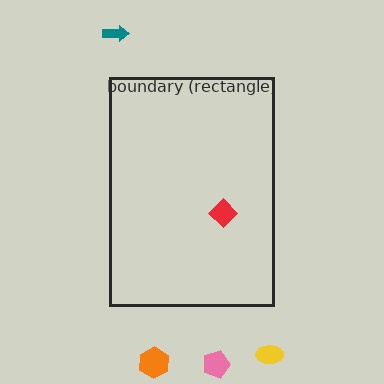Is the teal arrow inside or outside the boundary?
Outside.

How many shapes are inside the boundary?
1 inside, 4 outside.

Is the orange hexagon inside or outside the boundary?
Outside.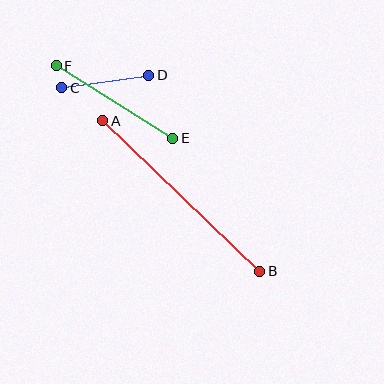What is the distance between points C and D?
The distance is approximately 88 pixels.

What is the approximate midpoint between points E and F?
The midpoint is at approximately (114, 102) pixels.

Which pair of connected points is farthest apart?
Points A and B are farthest apart.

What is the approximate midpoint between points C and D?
The midpoint is at approximately (105, 82) pixels.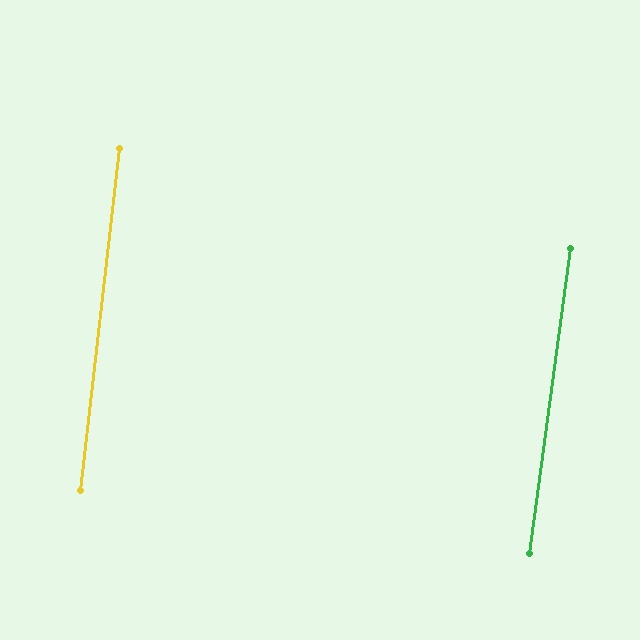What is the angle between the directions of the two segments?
Approximately 1 degree.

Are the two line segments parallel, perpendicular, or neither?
Parallel — their directions differ by only 0.9°.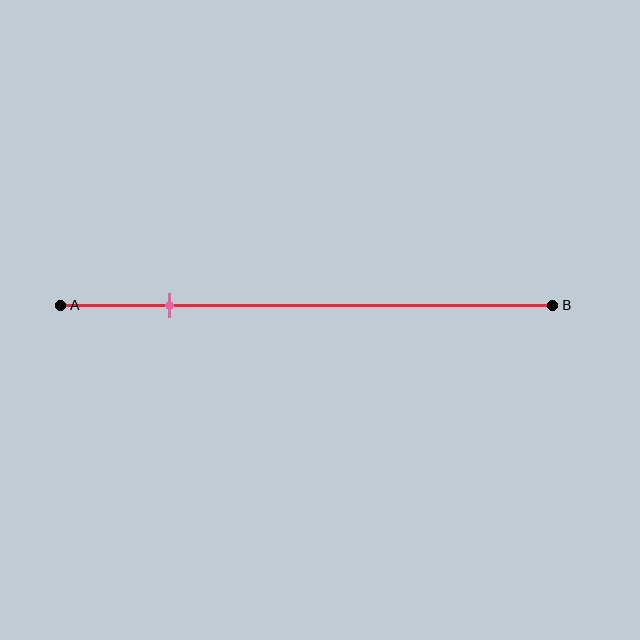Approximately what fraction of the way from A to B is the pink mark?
The pink mark is approximately 20% of the way from A to B.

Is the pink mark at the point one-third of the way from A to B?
No, the mark is at about 20% from A, not at the 33% one-third point.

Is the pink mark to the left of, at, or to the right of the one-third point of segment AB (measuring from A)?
The pink mark is to the left of the one-third point of segment AB.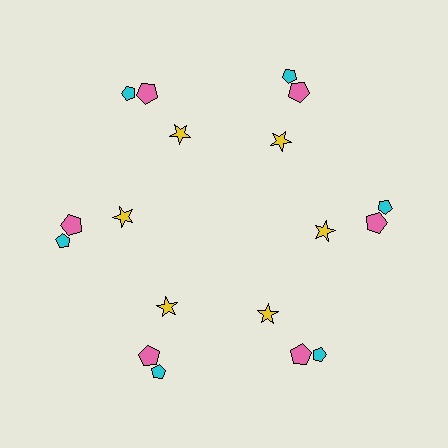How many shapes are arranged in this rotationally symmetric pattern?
There are 18 shapes, arranged in 6 groups of 3.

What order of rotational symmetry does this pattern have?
This pattern has 6-fold rotational symmetry.